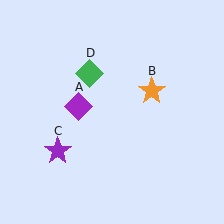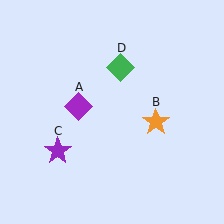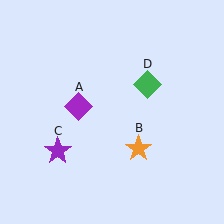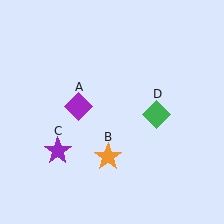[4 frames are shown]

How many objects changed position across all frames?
2 objects changed position: orange star (object B), green diamond (object D).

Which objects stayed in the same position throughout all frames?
Purple diamond (object A) and purple star (object C) remained stationary.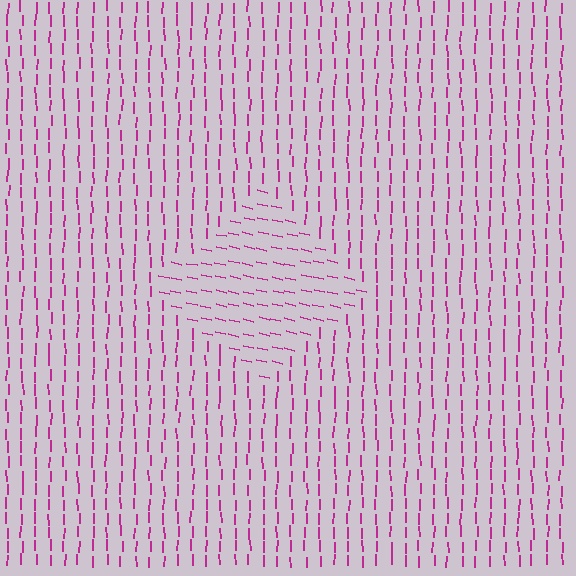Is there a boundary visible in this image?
Yes, there is a texture boundary formed by a change in line orientation.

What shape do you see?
I see a diamond.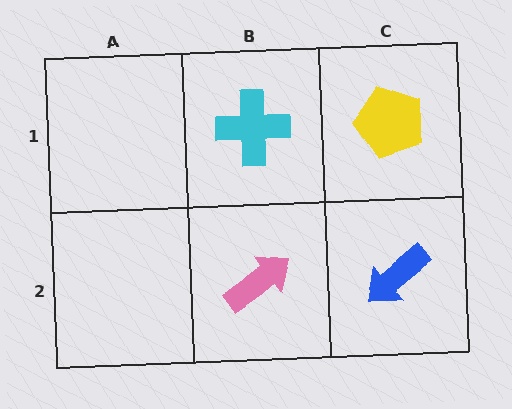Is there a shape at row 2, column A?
No, that cell is empty.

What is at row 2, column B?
A pink arrow.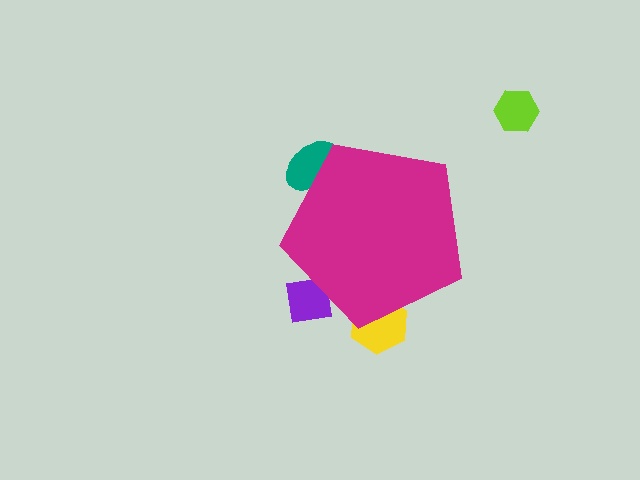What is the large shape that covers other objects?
A magenta pentagon.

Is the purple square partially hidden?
Yes, the purple square is partially hidden behind the magenta pentagon.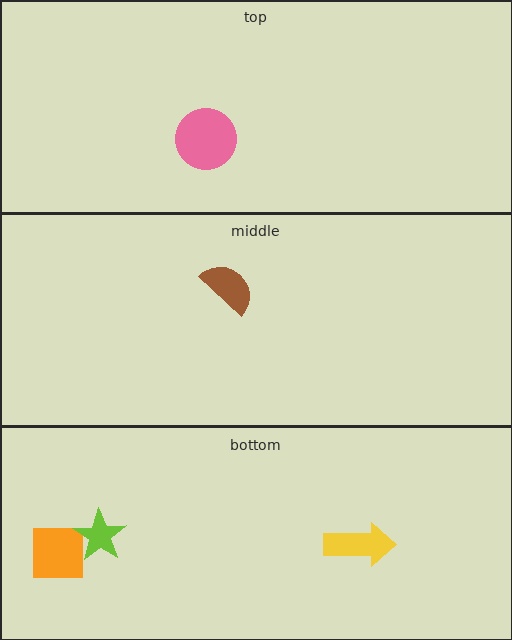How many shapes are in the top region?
1.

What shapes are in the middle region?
The brown semicircle.